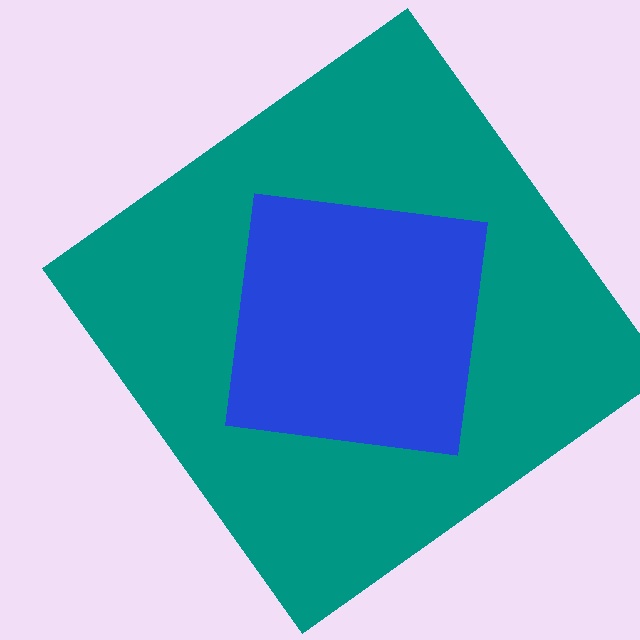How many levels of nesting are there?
2.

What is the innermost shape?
The blue square.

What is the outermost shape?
The teal diamond.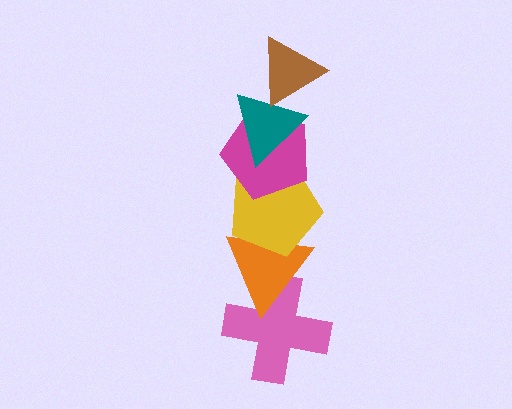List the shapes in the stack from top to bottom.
From top to bottom: the brown triangle, the teal triangle, the magenta pentagon, the yellow pentagon, the orange triangle, the pink cross.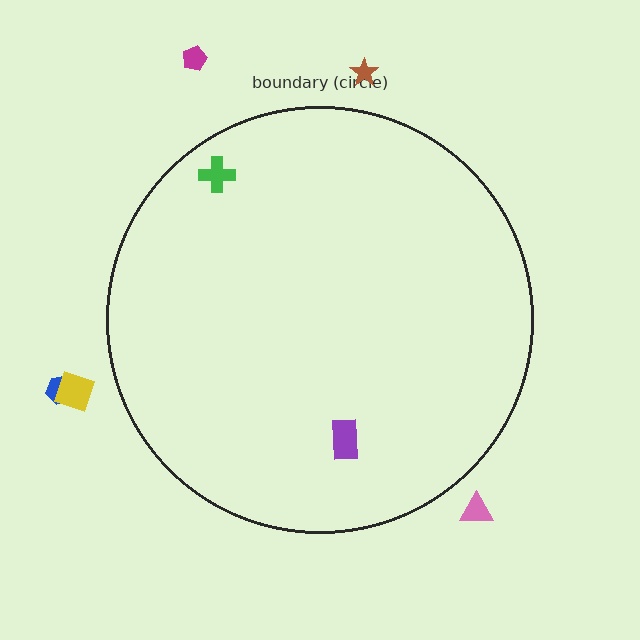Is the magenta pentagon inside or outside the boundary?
Outside.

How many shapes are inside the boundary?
2 inside, 5 outside.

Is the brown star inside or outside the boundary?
Outside.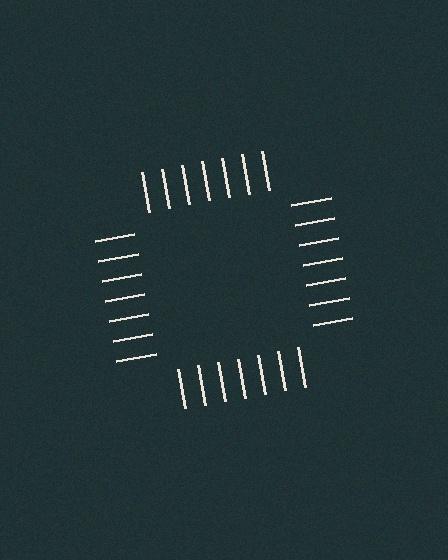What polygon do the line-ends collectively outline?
An illusory square — the line segments terminate on its edges but no continuous stroke is drawn.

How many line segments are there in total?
28 — 7 along each of the 4 edges.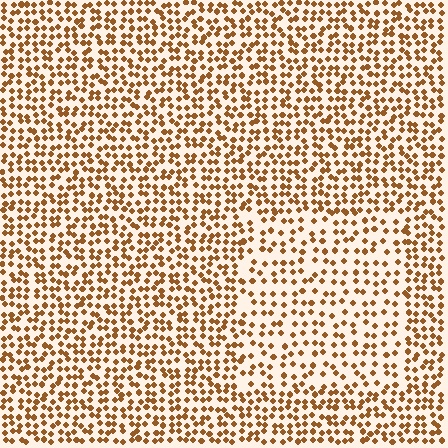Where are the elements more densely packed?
The elements are more densely packed outside the rectangle boundary.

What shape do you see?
I see a rectangle.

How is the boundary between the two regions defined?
The boundary is defined by a change in element density (approximately 1.7x ratio). All elements are the same color, size, and shape.